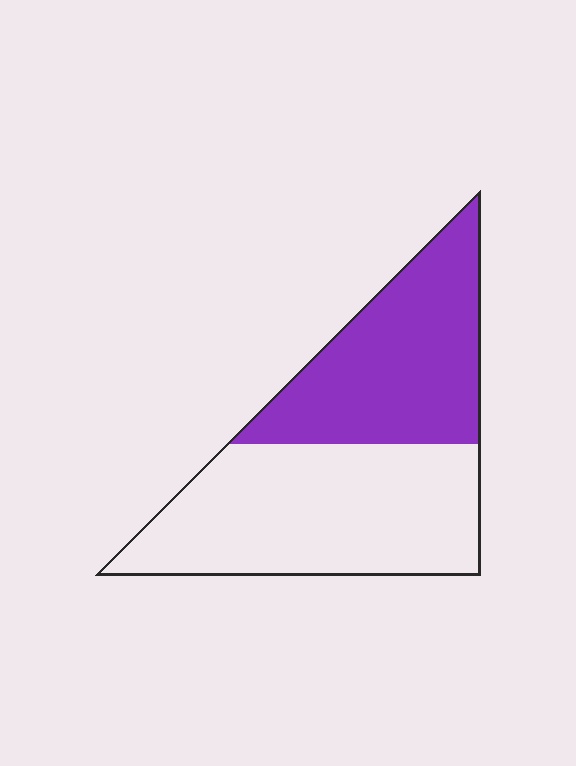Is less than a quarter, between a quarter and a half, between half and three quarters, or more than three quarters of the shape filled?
Between a quarter and a half.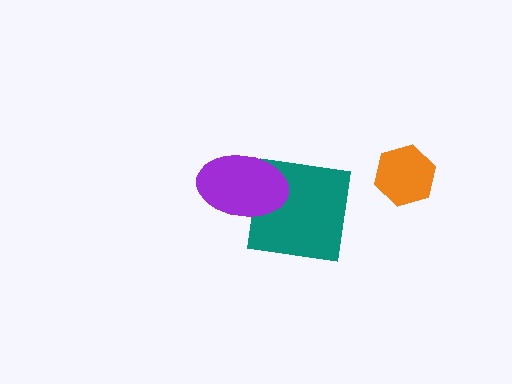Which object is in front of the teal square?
The purple ellipse is in front of the teal square.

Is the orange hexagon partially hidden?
No, no other shape covers it.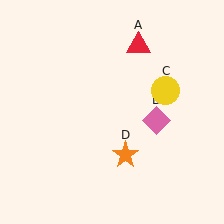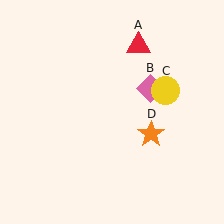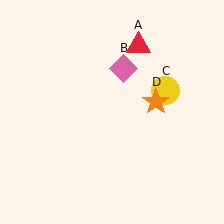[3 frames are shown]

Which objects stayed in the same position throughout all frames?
Red triangle (object A) and yellow circle (object C) remained stationary.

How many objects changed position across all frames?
2 objects changed position: pink diamond (object B), orange star (object D).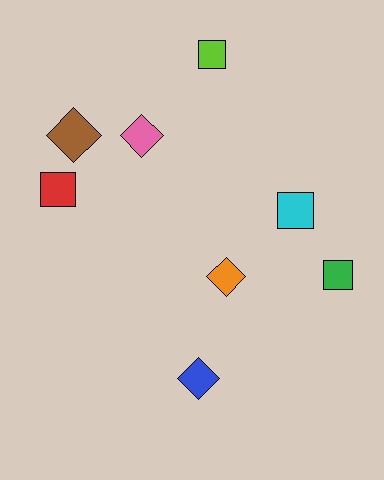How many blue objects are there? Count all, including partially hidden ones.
There is 1 blue object.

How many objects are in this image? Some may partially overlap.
There are 8 objects.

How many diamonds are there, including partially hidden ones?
There are 4 diamonds.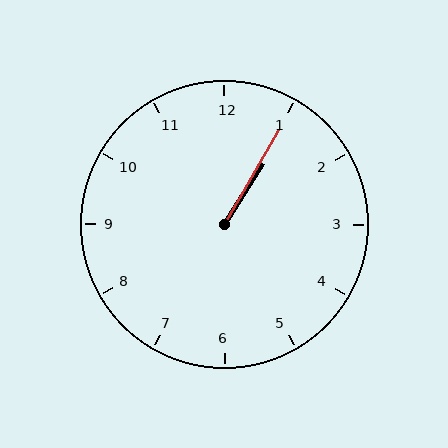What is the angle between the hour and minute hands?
Approximately 2 degrees.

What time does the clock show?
1:05.